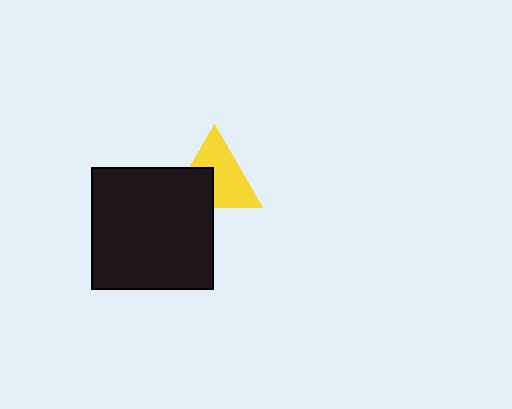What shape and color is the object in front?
The object in front is a black square.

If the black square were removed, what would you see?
You would see the complete yellow triangle.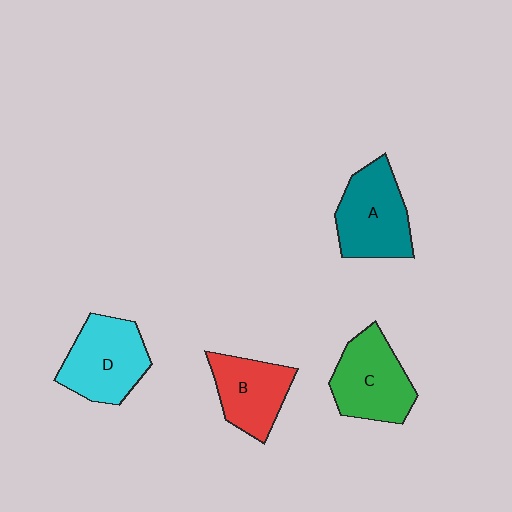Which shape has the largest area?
Shape D (cyan).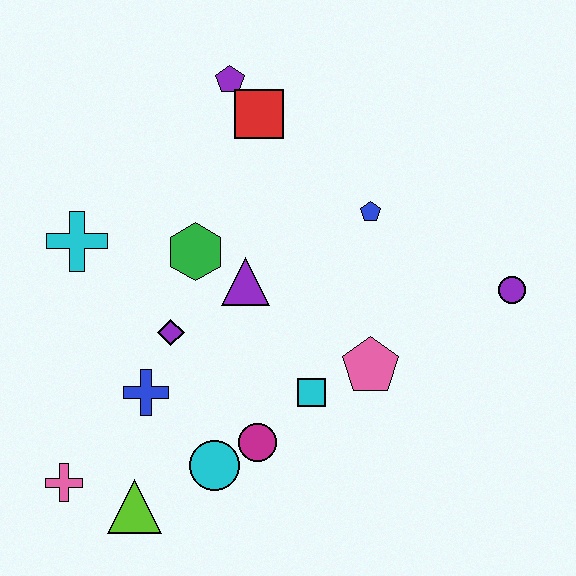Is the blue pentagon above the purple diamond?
Yes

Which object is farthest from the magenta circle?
The purple pentagon is farthest from the magenta circle.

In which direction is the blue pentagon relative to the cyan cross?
The blue pentagon is to the right of the cyan cross.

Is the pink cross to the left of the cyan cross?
Yes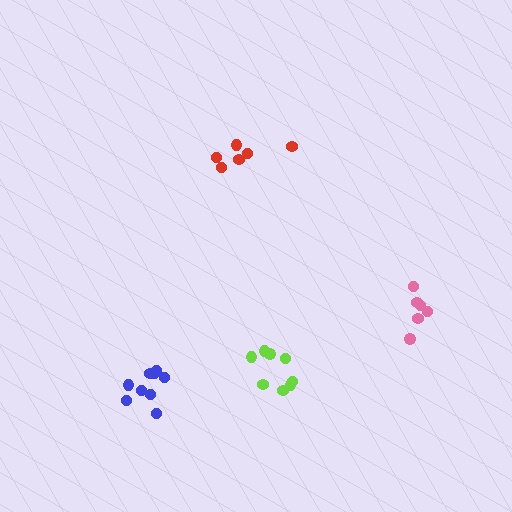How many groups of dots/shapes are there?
There are 4 groups.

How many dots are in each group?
Group 1: 7 dots, Group 2: 8 dots, Group 3: 6 dots, Group 4: 9 dots (30 total).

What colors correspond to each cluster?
The clusters are colored: pink, lime, red, blue.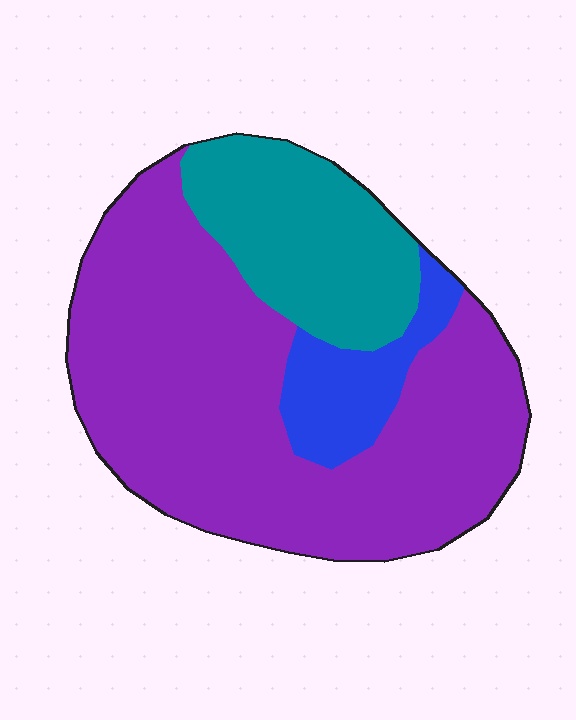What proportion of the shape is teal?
Teal covers 23% of the shape.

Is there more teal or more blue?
Teal.